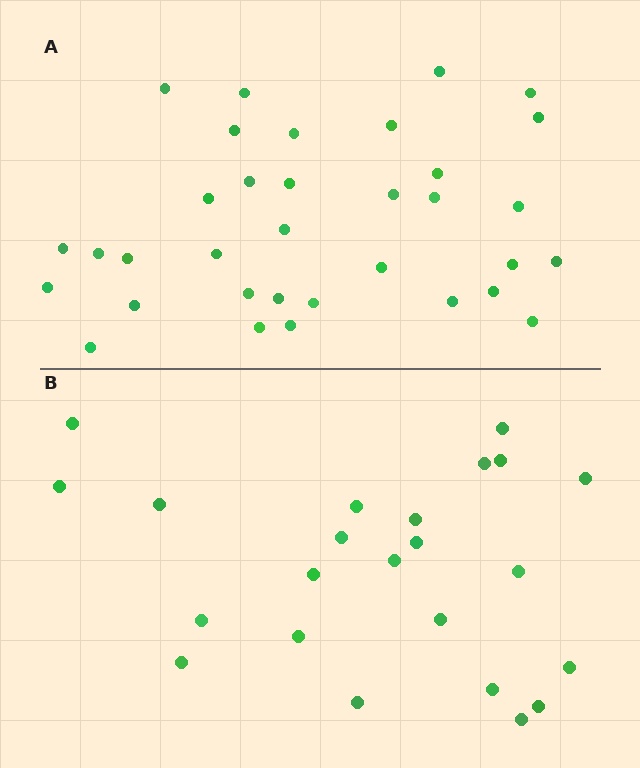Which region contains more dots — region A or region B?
Region A (the top region) has more dots.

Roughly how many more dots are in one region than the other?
Region A has roughly 12 or so more dots than region B.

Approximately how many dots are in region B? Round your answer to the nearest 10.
About 20 dots. (The exact count is 23, which rounds to 20.)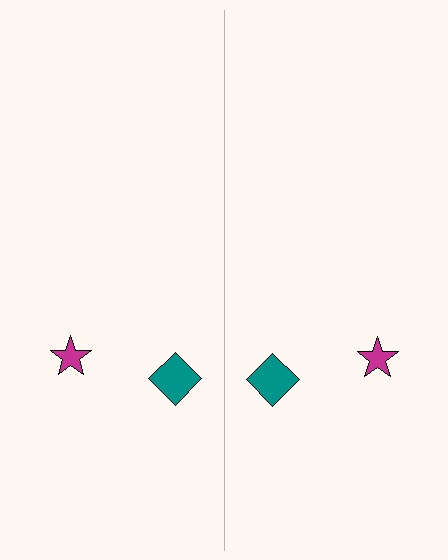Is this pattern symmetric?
Yes, this pattern has bilateral (reflection) symmetry.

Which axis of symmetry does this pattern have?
The pattern has a vertical axis of symmetry running through the center of the image.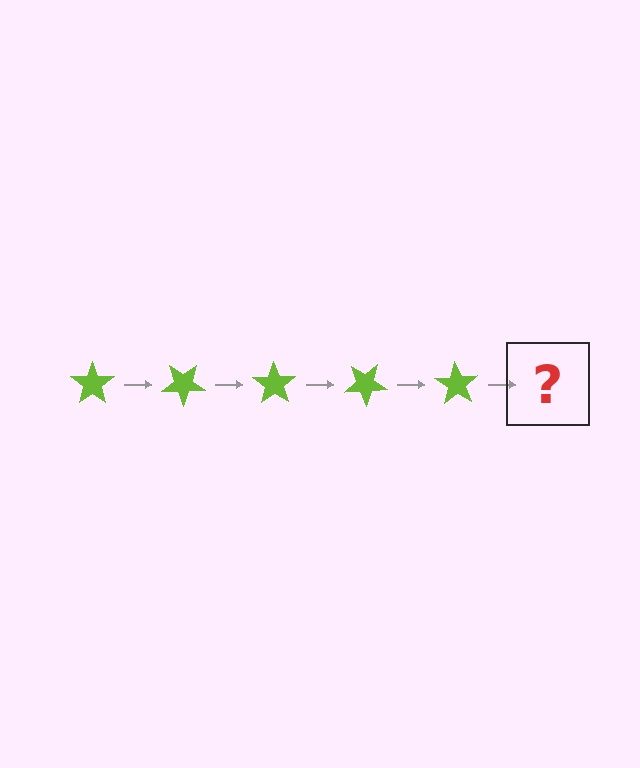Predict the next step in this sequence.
The next step is a lime star rotated 175 degrees.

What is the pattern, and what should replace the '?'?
The pattern is that the star rotates 35 degrees each step. The '?' should be a lime star rotated 175 degrees.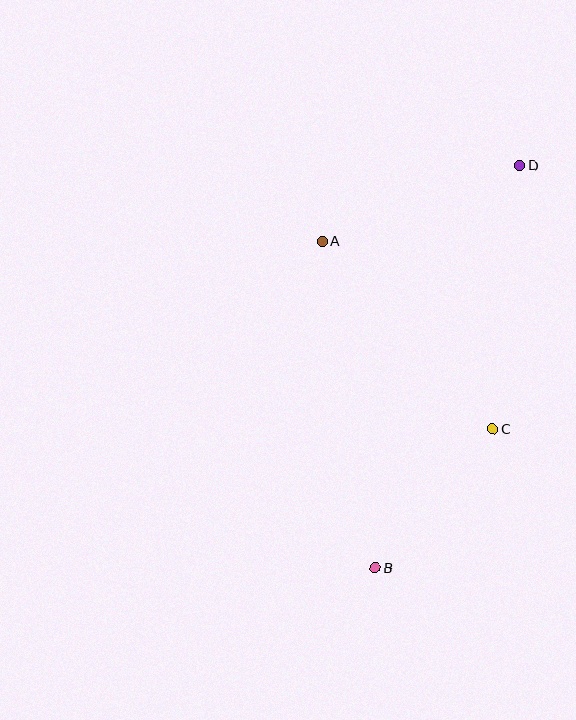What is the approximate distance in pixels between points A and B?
The distance between A and B is approximately 331 pixels.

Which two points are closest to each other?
Points B and C are closest to each other.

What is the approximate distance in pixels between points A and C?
The distance between A and C is approximately 254 pixels.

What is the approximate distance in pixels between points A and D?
The distance between A and D is approximately 212 pixels.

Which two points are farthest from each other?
Points B and D are farthest from each other.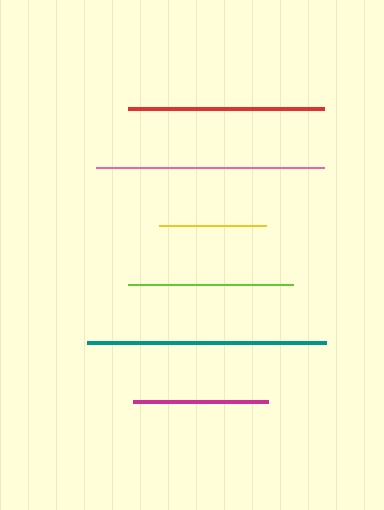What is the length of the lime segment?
The lime segment is approximately 165 pixels long.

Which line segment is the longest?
The teal line is the longest at approximately 240 pixels.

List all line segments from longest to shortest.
From longest to shortest: teal, pink, red, lime, magenta, yellow.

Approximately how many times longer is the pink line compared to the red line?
The pink line is approximately 1.2 times the length of the red line.